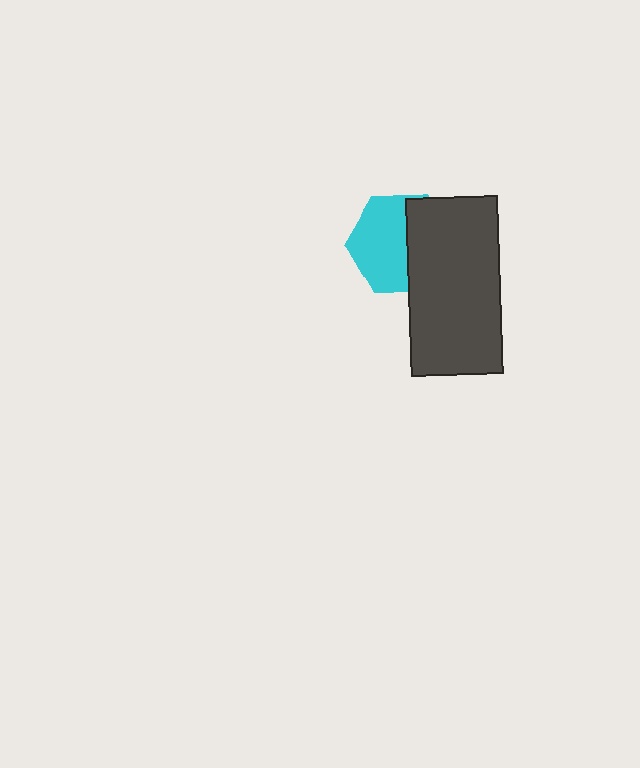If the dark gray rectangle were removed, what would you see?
You would see the complete cyan hexagon.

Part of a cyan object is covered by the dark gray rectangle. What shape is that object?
It is a hexagon.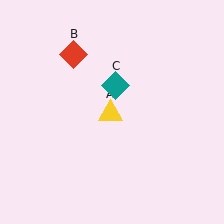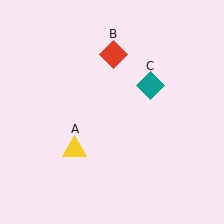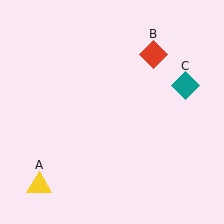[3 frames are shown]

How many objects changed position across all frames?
3 objects changed position: yellow triangle (object A), red diamond (object B), teal diamond (object C).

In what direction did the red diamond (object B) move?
The red diamond (object B) moved right.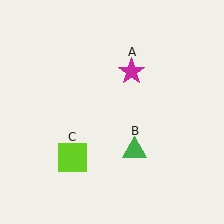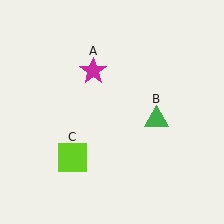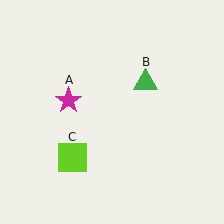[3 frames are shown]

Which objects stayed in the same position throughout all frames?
Lime square (object C) remained stationary.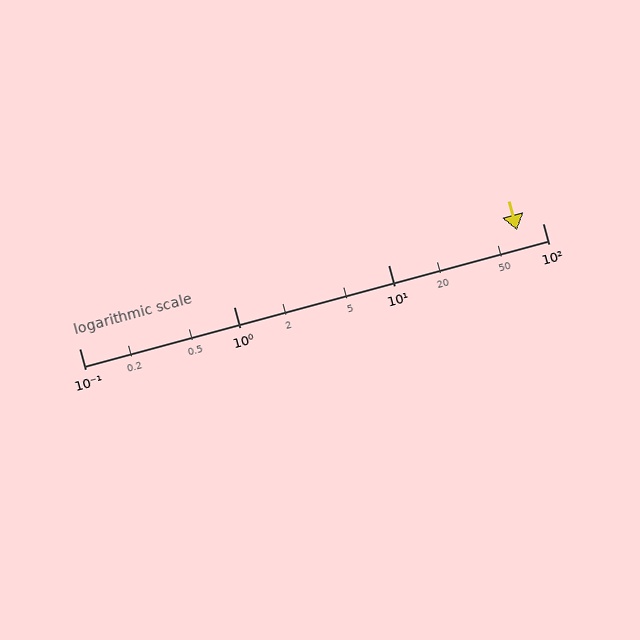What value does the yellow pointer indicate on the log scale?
The pointer indicates approximately 68.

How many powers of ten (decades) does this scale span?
The scale spans 3 decades, from 0.1 to 100.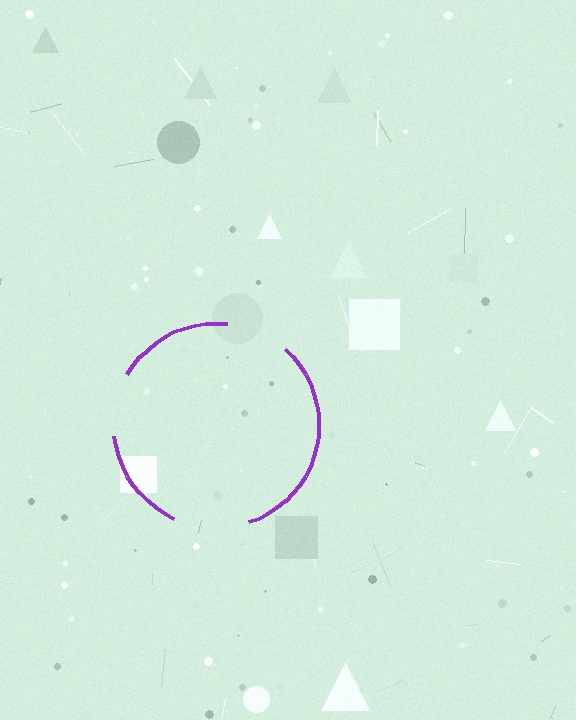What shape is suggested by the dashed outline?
The dashed outline suggests a circle.